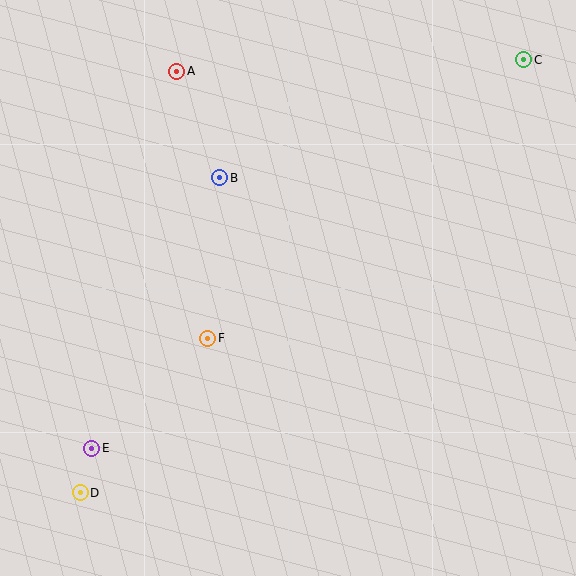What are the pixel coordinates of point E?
Point E is at (92, 448).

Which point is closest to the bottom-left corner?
Point D is closest to the bottom-left corner.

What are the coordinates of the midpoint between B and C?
The midpoint between B and C is at (372, 119).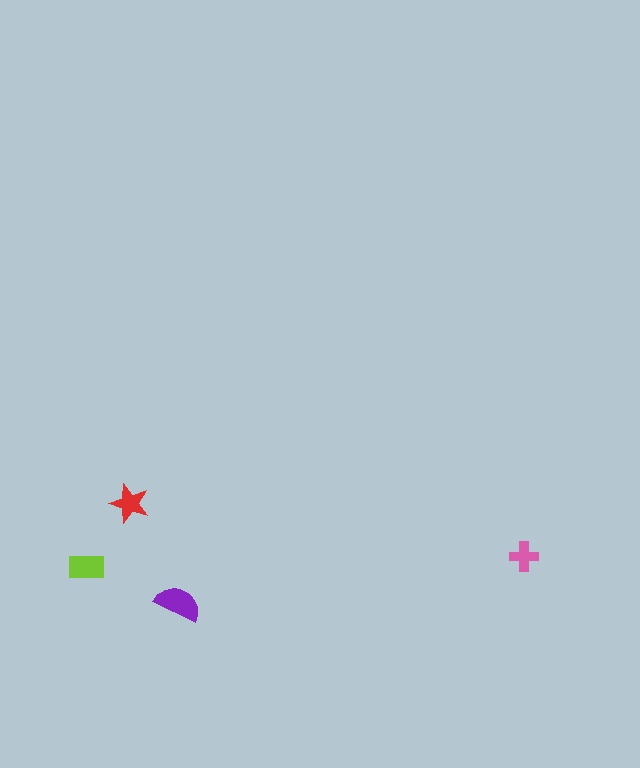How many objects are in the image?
There are 4 objects in the image.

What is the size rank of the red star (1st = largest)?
3rd.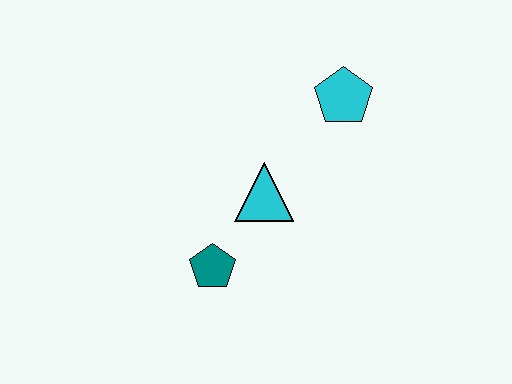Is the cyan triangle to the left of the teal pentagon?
No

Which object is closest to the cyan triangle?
The teal pentagon is closest to the cyan triangle.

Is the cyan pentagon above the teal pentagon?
Yes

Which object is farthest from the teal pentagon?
The cyan pentagon is farthest from the teal pentagon.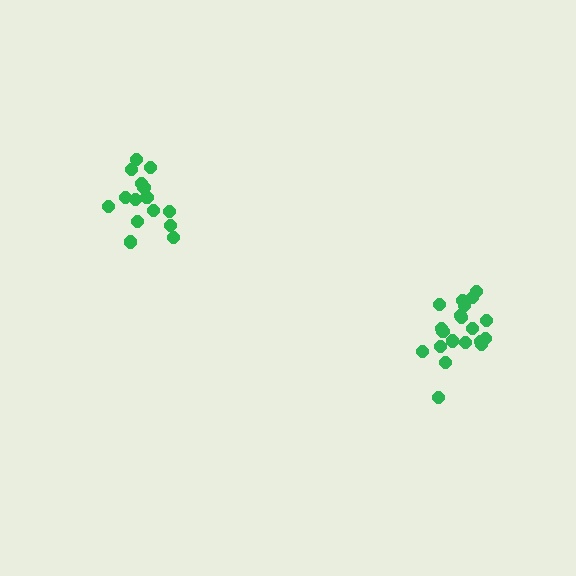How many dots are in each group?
Group 1: 17 dots, Group 2: 21 dots (38 total).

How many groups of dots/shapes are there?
There are 2 groups.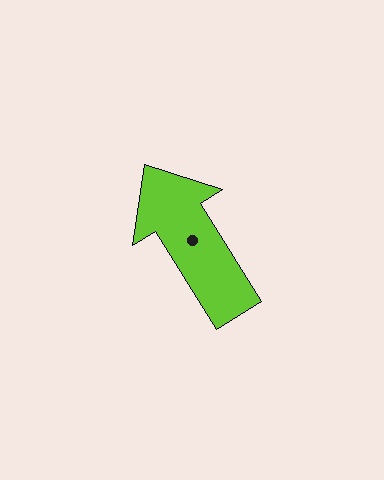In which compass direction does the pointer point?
Northwest.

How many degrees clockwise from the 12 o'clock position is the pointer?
Approximately 328 degrees.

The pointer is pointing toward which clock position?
Roughly 11 o'clock.